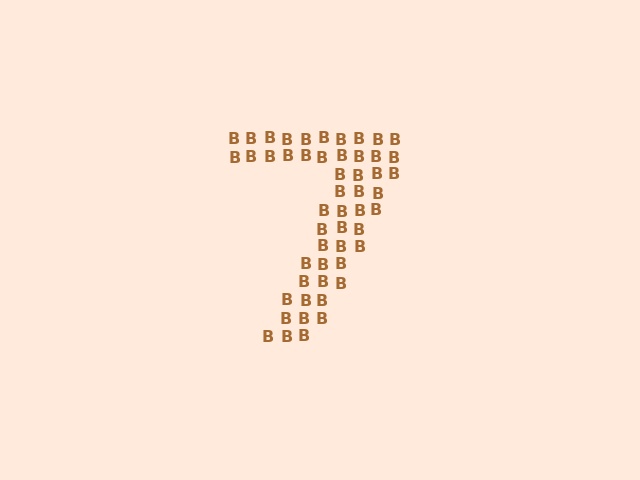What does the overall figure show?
The overall figure shows the digit 7.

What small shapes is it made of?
It is made of small letter B's.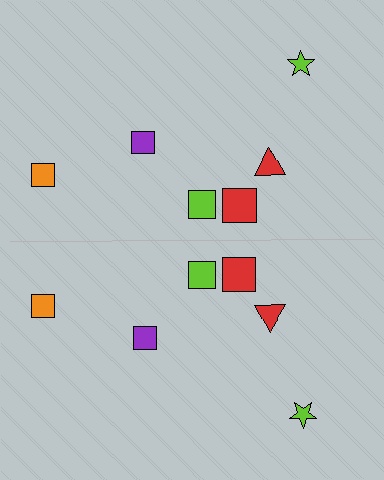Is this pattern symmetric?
Yes, this pattern has bilateral (reflection) symmetry.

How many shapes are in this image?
There are 12 shapes in this image.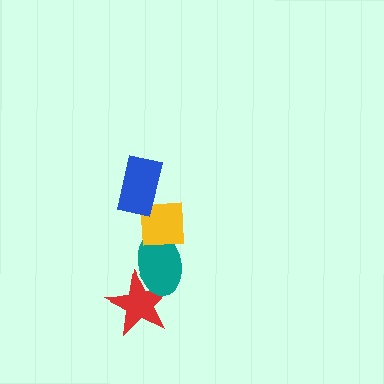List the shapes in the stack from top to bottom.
From top to bottom: the blue rectangle, the yellow square, the teal ellipse, the red star.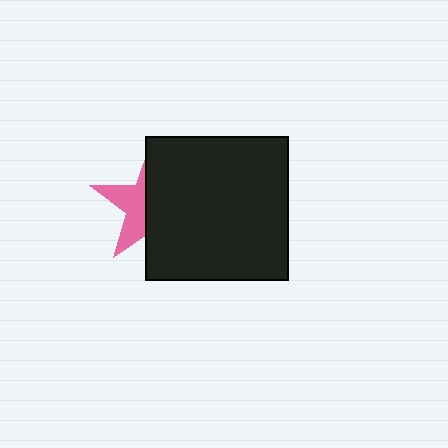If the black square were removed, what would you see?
You would see the complete pink star.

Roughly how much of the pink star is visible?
A small part of it is visible (roughly 40%).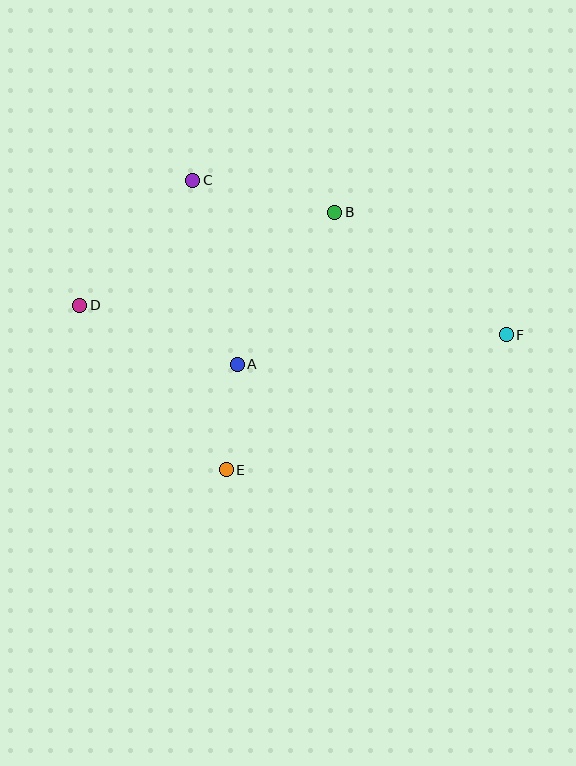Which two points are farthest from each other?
Points D and F are farthest from each other.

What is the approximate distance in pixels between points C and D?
The distance between C and D is approximately 168 pixels.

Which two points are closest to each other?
Points A and E are closest to each other.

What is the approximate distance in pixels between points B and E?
The distance between B and E is approximately 279 pixels.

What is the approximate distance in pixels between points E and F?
The distance between E and F is approximately 310 pixels.